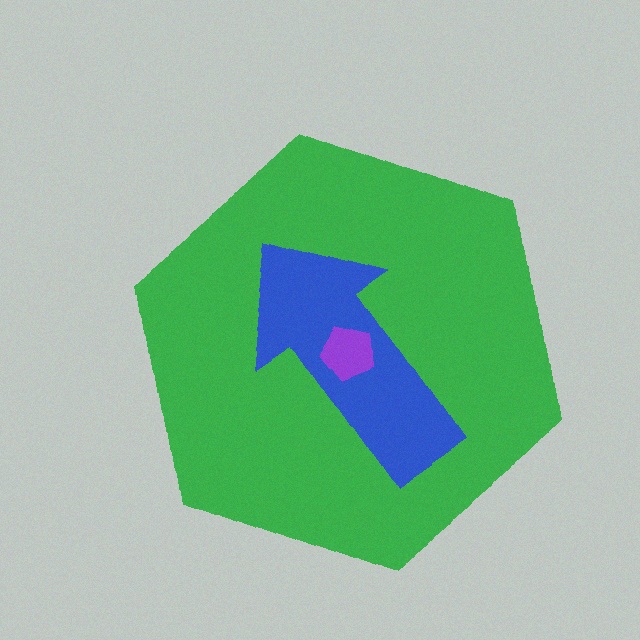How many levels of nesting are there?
3.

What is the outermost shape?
The green hexagon.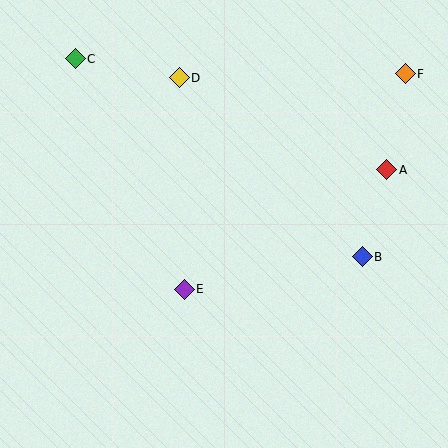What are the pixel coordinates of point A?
Point A is at (387, 170).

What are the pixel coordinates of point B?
Point B is at (362, 257).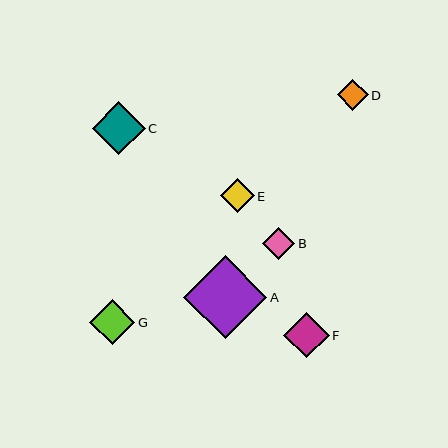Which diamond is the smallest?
Diamond D is the smallest with a size of approximately 31 pixels.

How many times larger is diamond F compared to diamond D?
Diamond F is approximately 1.5 times the size of diamond D.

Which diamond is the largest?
Diamond A is the largest with a size of approximately 83 pixels.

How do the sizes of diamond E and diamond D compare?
Diamond E and diamond D are approximately the same size.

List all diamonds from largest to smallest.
From largest to smallest: A, C, F, G, E, B, D.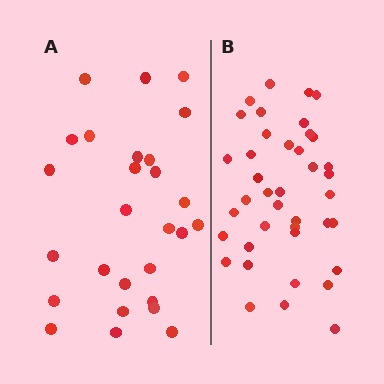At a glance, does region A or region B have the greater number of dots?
Region B (the right region) has more dots.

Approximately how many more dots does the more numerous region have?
Region B has approximately 15 more dots than region A.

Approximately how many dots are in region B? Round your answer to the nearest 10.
About 40 dots.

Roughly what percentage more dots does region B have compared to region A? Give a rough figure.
About 50% more.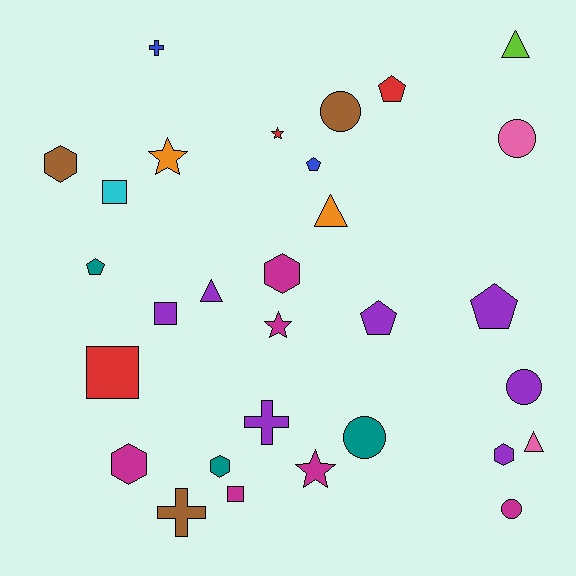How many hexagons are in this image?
There are 5 hexagons.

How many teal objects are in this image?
There are 3 teal objects.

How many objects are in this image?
There are 30 objects.